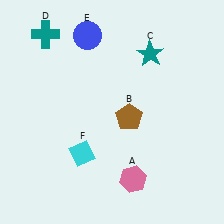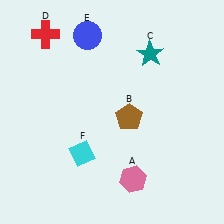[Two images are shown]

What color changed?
The cross (D) changed from teal in Image 1 to red in Image 2.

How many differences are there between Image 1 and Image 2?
There is 1 difference between the two images.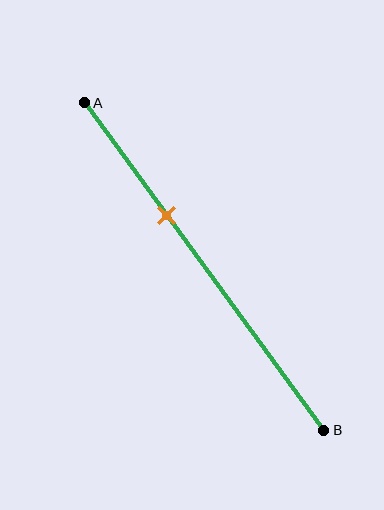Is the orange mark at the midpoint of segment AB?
No, the mark is at about 35% from A, not at the 50% midpoint.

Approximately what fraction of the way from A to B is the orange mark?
The orange mark is approximately 35% of the way from A to B.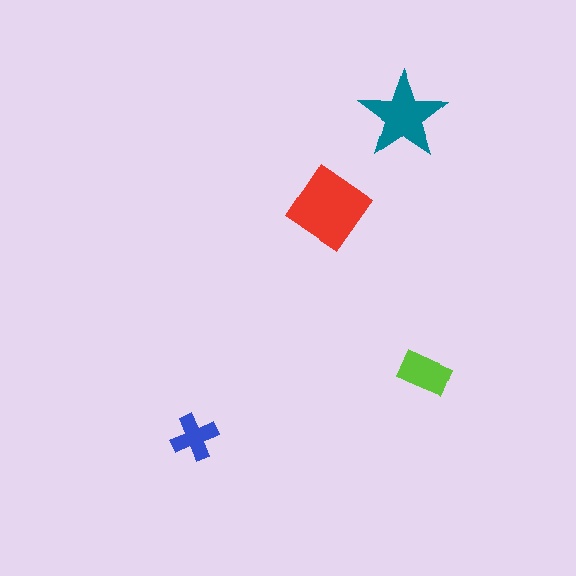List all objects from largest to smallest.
The red diamond, the teal star, the lime rectangle, the blue cross.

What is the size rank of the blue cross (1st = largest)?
4th.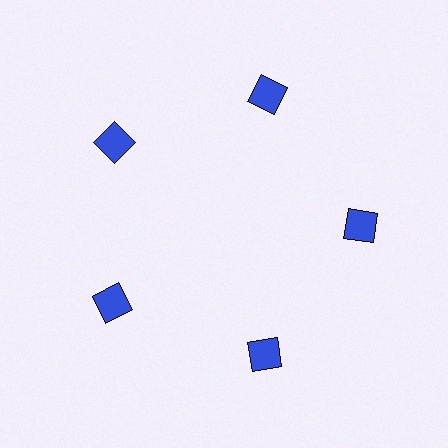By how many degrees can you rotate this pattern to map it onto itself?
The pattern maps onto itself every 72 degrees of rotation.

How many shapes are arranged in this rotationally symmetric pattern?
There are 5 shapes, arranged in 5 groups of 1.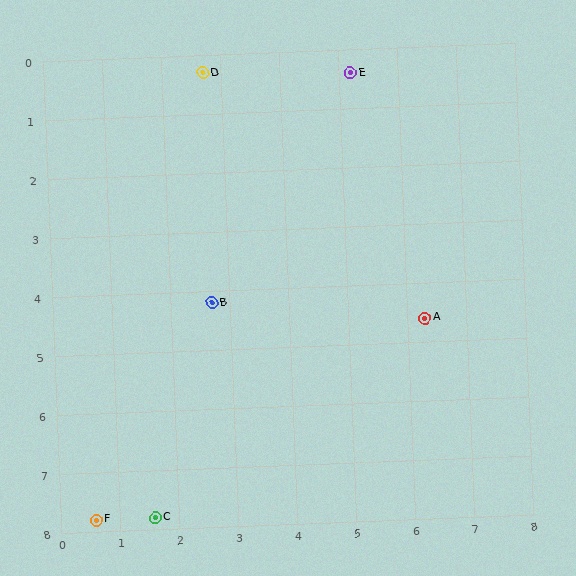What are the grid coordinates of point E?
Point E is at approximately (5.2, 0.4).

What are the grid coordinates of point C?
Point C is at approximately (1.6, 7.8).